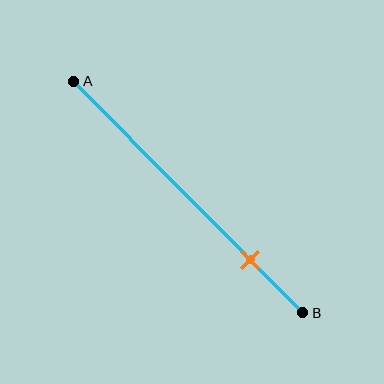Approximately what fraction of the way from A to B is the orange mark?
The orange mark is approximately 75% of the way from A to B.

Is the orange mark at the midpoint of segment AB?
No, the mark is at about 75% from A, not at the 50% midpoint.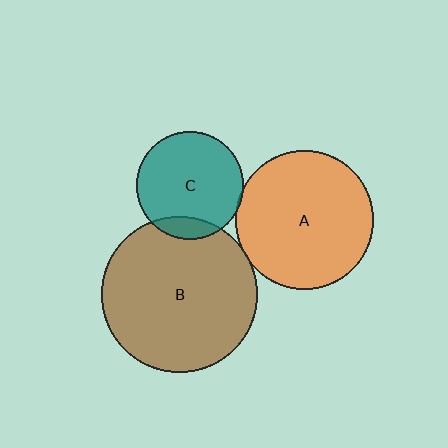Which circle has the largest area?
Circle B (brown).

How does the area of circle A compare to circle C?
Approximately 1.7 times.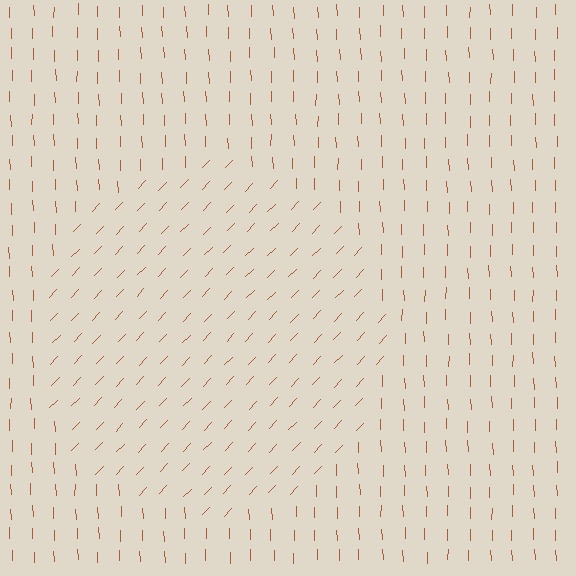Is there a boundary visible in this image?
Yes, there is a texture boundary formed by a change in line orientation.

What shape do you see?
I see a circle.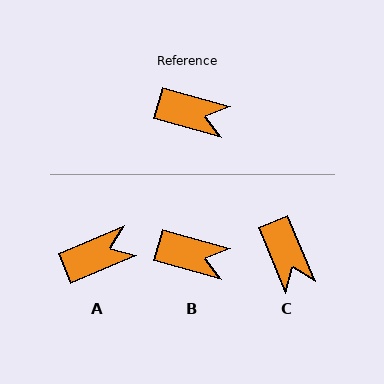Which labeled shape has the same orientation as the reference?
B.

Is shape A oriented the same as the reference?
No, it is off by about 38 degrees.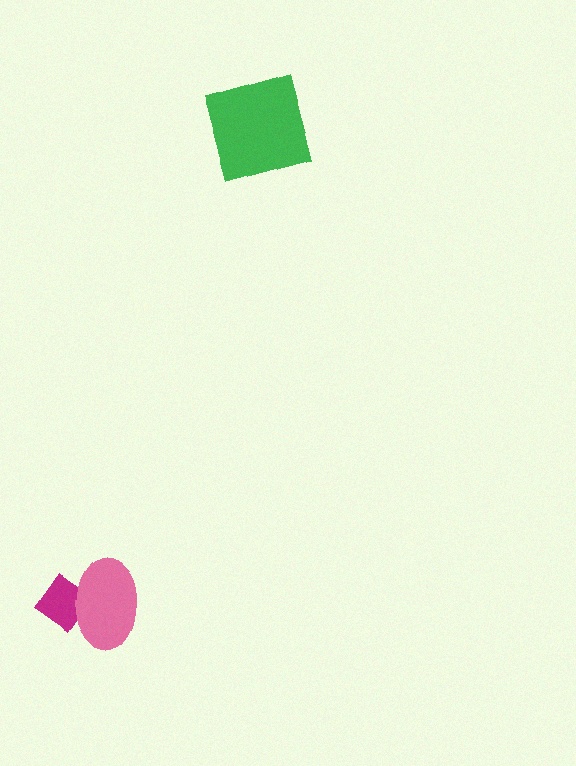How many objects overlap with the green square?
0 objects overlap with the green square.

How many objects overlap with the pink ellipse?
1 object overlaps with the pink ellipse.